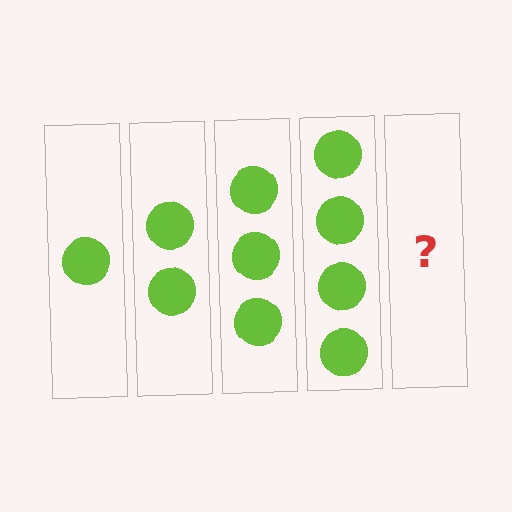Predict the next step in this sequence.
The next step is 5 circles.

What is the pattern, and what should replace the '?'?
The pattern is that each step adds one more circle. The '?' should be 5 circles.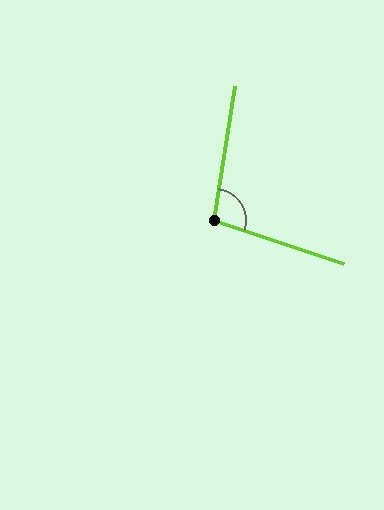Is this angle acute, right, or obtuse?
It is obtuse.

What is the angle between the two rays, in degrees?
Approximately 100 degrees.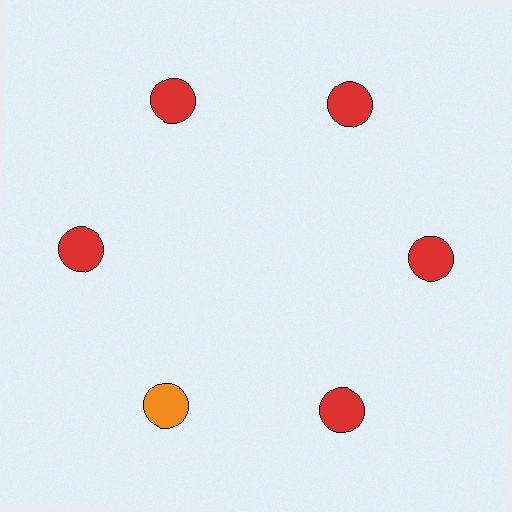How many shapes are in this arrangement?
There are 6 shapes arranged in a ring pattern.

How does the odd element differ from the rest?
It has a different color: orange instead of red.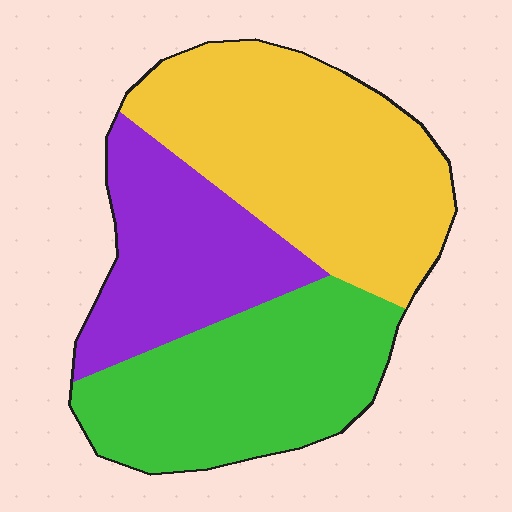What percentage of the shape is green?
Green covers roughly 35% of the shape.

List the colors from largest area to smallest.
From largest to smallest: yellow, green, purple.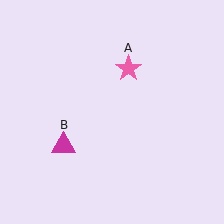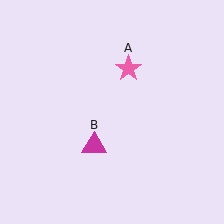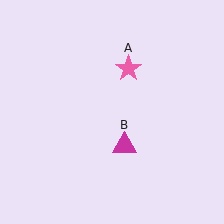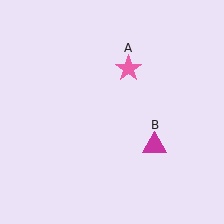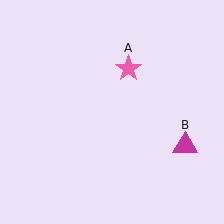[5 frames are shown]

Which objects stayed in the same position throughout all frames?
Pink star (object A) remained stationary.